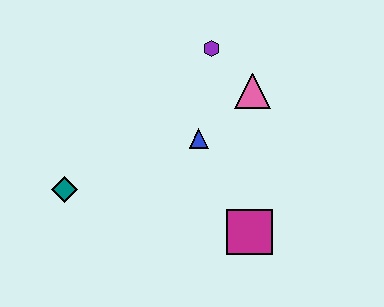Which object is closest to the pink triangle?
The purple hexagon is closest to the pink triangle.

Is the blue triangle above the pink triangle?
No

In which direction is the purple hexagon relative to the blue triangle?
The purple hexagon is above the blue triangle.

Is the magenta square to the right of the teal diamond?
Yes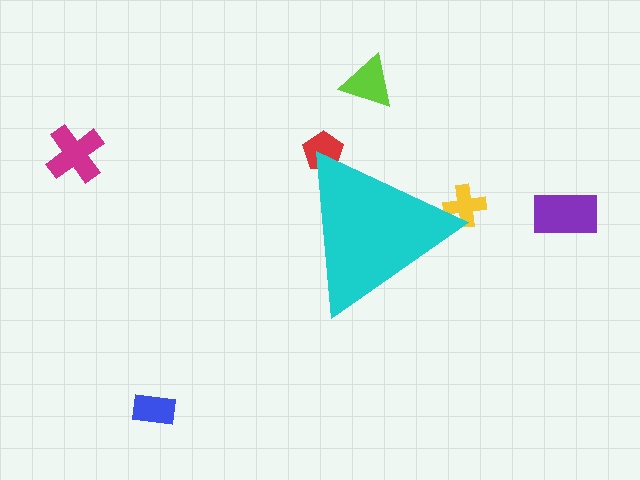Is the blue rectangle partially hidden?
No, the blue rectangle is fully visible.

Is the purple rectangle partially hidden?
No, the purple rectangle is fully visible.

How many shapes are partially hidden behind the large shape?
2 shapes are partially hidden.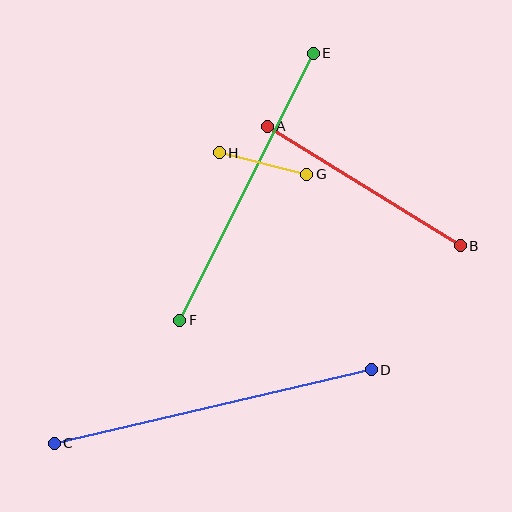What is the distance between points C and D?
The distance is approximately 325 pixels.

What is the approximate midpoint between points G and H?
The midpoint is at approximately (263, 164) pixels.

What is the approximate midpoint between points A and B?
The midpoint is at approximately (364, 186) pixels.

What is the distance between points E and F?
The distance is approximately 299 pixels.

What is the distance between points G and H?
The distance is approximately 90 pixels.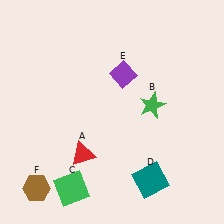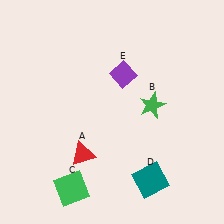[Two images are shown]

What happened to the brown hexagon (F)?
The brown hexagon (F) was removed in Image 2. It was in the bottom-left area of Image 1.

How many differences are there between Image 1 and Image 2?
There is 1 difference between the two images.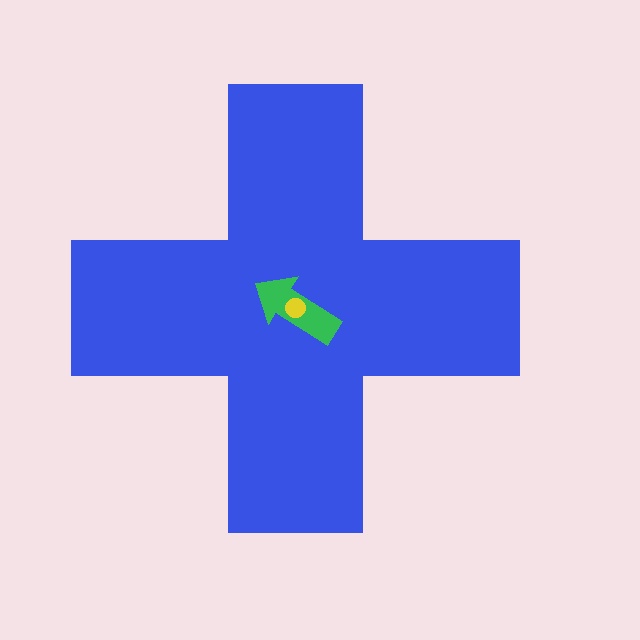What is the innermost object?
The yellow circle.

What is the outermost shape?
The blue cross.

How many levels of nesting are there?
3.